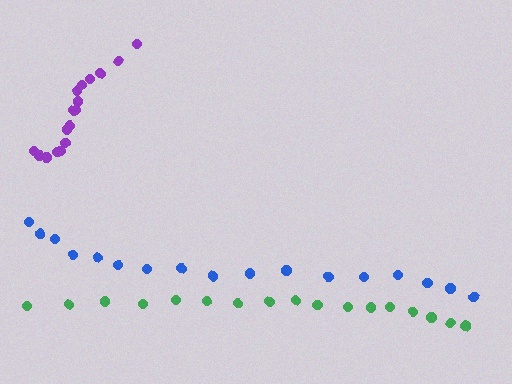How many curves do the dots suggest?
There are 3 distinct paths.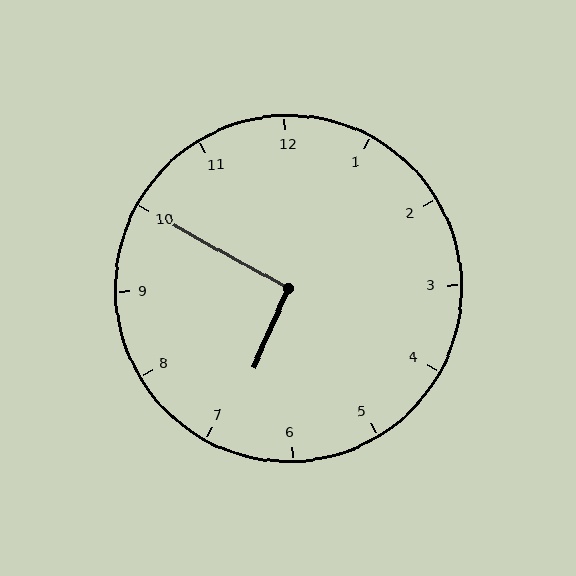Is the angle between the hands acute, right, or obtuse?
It is right.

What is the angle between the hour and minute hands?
Approximately 95 degrees.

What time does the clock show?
6:50.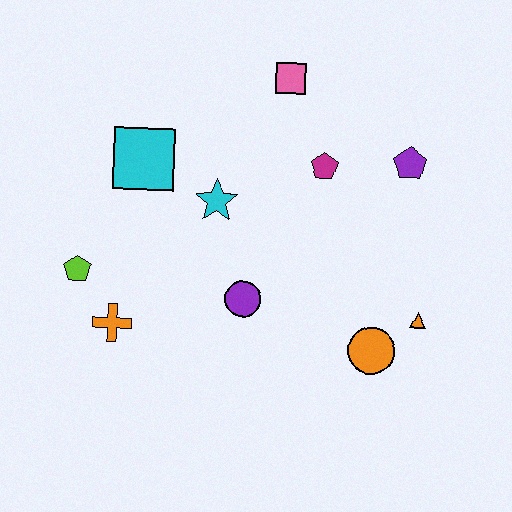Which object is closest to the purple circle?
The cyan star is closest to the purple circle.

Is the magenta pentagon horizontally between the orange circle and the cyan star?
Yes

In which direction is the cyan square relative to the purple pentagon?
The cyan square is to the left of the purple pentagon.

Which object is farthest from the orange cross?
The purple pentagon is farthest from the orange cross.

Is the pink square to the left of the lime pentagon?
No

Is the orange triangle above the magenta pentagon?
No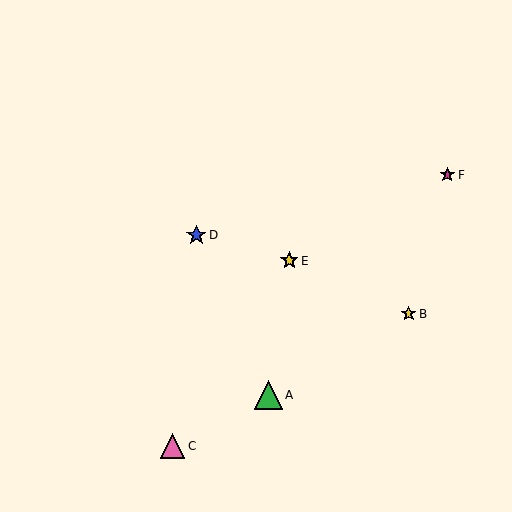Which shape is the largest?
The green triangle (labeled A) is the largest.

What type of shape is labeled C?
Shape C is a pink triangle.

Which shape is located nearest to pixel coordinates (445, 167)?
The magenta star (labeled F) at (447, 175) is nearest to that location.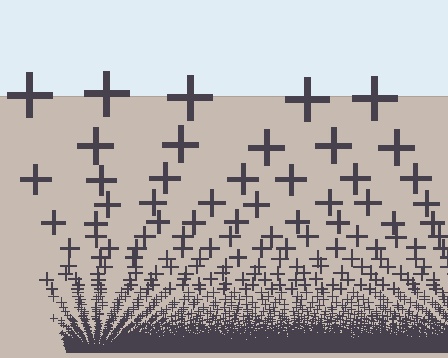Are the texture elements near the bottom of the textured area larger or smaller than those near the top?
Smaller. The gradient is inverted — elements near the bottom are smaller and denser.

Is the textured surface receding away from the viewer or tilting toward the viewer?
The surface appears to tilt toward the viewer. Texture elements get larger and sparser toward the top.